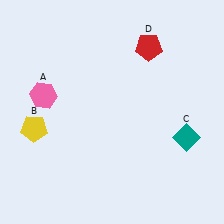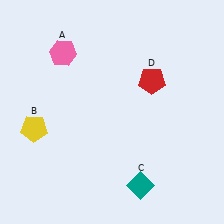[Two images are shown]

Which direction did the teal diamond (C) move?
The teal diamond (C) moved down.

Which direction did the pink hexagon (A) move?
The pink hexagon (A) moved up.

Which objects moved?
The objects that moved are: the pink hexagon (A), the teal diamond (C), the red pentagon (D).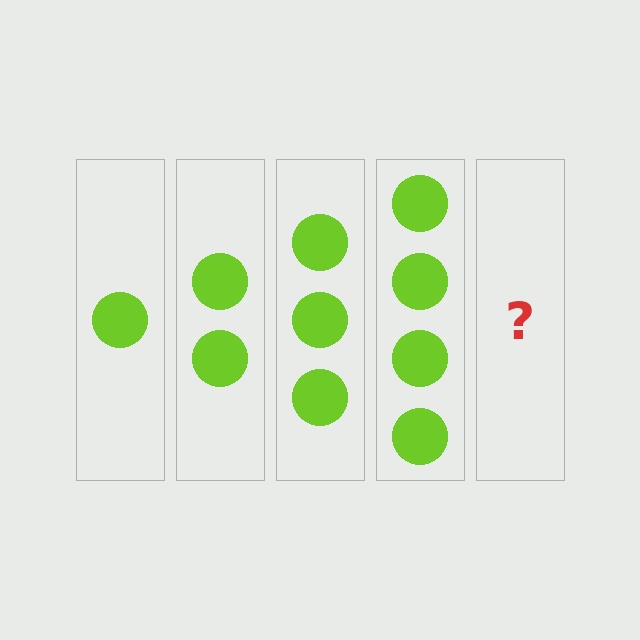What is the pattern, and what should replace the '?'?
The pattern is that each step adds one more circle. The '?' should be 5 circles.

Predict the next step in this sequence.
The next step is 5 circles.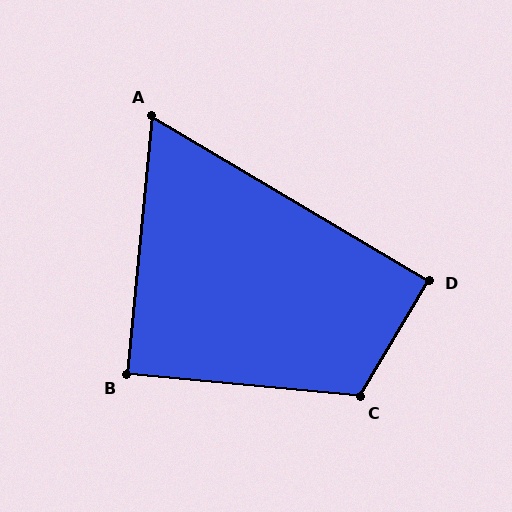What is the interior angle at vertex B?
Approximately 90 degrees (approximately right).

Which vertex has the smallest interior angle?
A, at approximately 65 degrees.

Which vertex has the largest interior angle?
C, at approximately 115 degrees.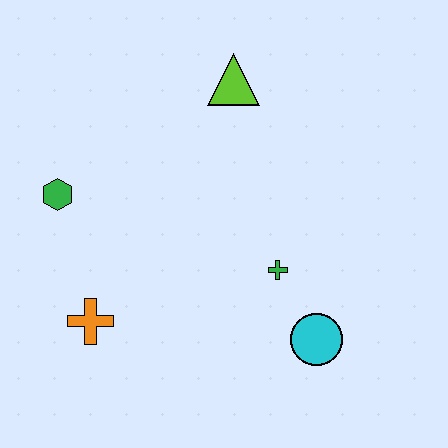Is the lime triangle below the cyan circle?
No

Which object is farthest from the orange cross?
The lime triangle is farthest from the orange cross.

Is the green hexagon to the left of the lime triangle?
Yes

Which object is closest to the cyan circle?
The green cross is closest to the cyan circle.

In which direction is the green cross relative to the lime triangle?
The green cross is below the lime triangle.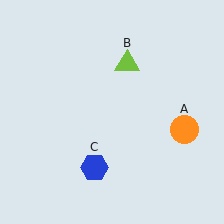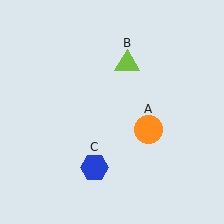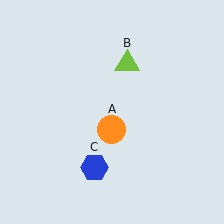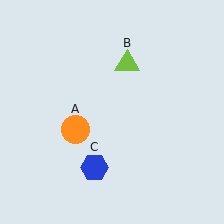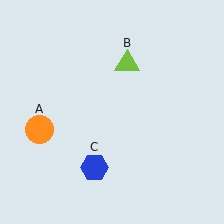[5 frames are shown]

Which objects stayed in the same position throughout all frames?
Lime triangle (object B) and blue hexagon (object C) remained stationary.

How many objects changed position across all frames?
1 object changed position: orange circle (object A).